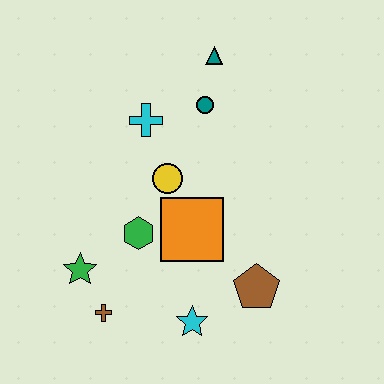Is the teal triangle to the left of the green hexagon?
No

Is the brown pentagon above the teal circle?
No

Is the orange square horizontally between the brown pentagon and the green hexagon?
Yes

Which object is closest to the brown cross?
The green star is closest to the brown cross.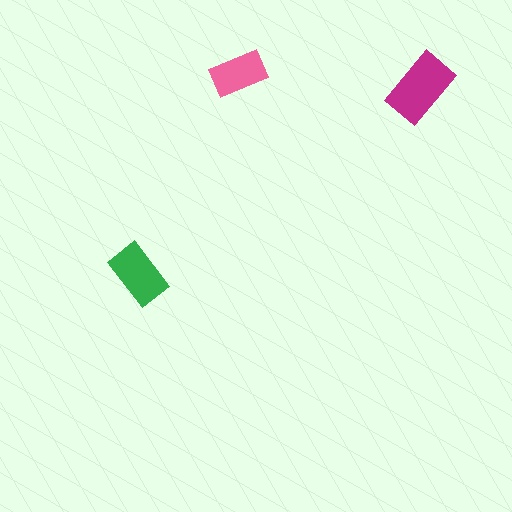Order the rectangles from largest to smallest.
the magenta one, the green one, the pink one.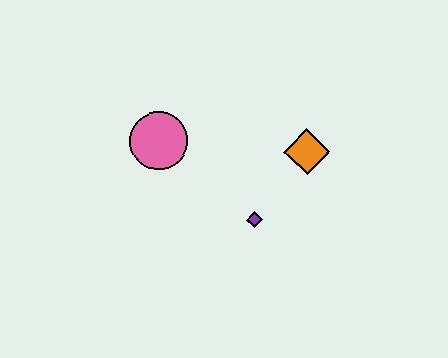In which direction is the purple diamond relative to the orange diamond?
The purple diamond is below the orange diamond.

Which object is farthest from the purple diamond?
The pink circle is farthest from the purple diamond.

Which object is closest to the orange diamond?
The purple diamond is closest to the orange diamond.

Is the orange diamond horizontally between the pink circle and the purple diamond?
No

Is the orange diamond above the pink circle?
No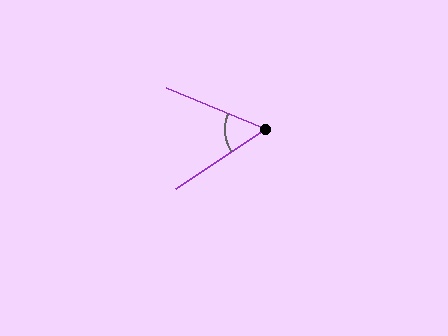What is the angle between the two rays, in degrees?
Approximately 56 degrees.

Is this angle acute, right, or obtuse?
It is acute.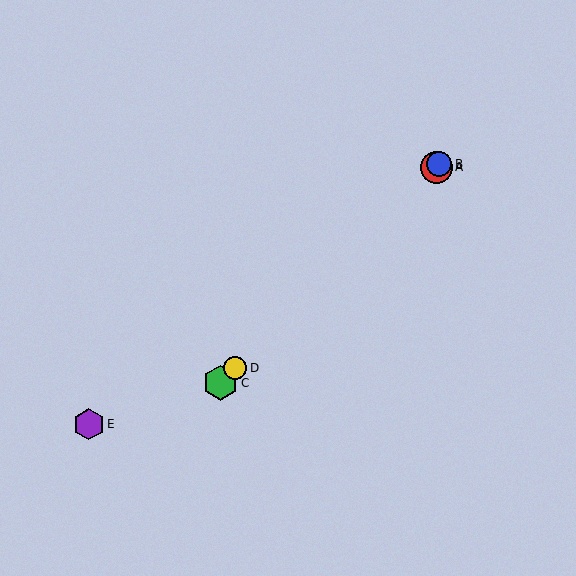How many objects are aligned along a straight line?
4 objects (A, B, C, D) are aligned along a straight line.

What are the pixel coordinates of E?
Object E is at (89, 424).